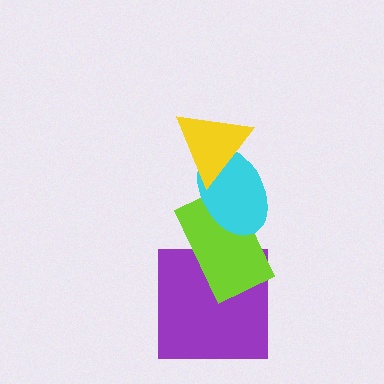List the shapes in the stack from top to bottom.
From top to bottom: the yellow triangle, the cyan ellipse, the lime rectangle, the purple square.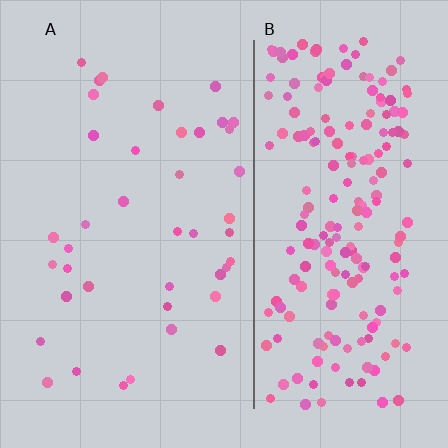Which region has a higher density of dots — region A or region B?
B (the right).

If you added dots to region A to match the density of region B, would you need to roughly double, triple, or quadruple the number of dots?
Approximately quadruple.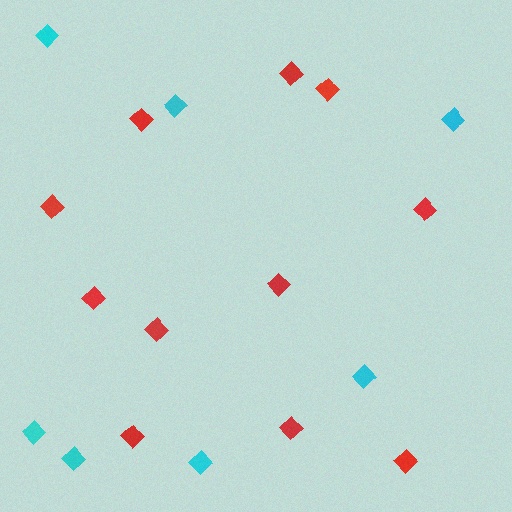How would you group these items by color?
There are 2 groups: one group of red diamonds (11) and one group of cyan diamonds (7).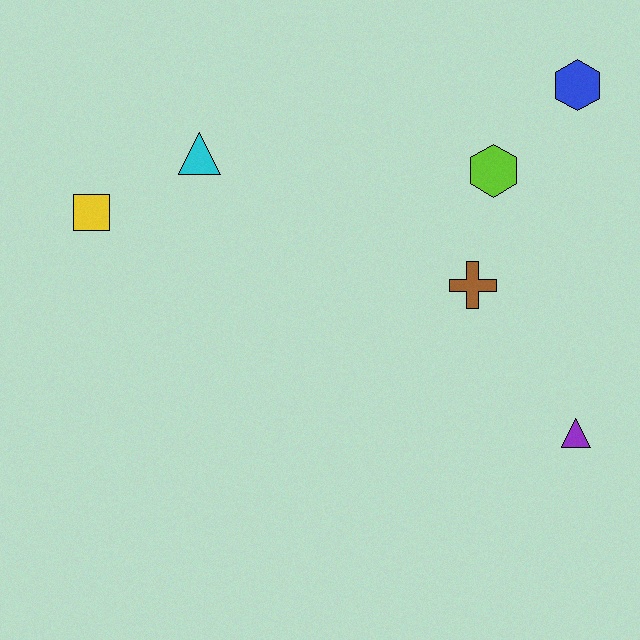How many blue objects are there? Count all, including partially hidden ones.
There is 1 blue object.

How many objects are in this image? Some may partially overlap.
There are 6 objects.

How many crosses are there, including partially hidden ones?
There is 1 cross.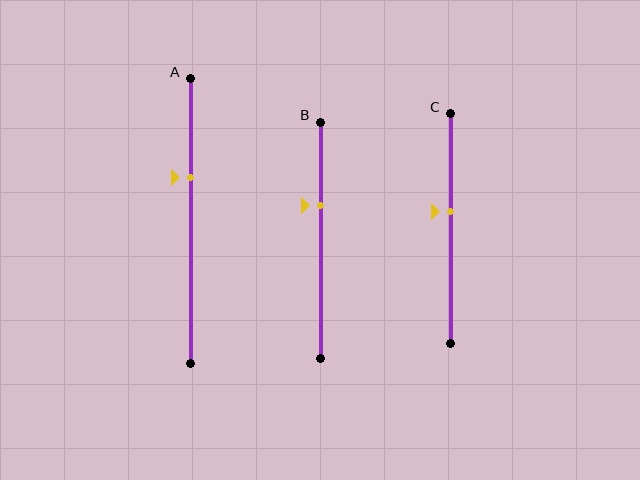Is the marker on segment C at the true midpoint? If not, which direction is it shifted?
No, the marker on segment C is shifted upward by about 7% of the segment length.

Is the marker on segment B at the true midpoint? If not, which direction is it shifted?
No, the marker on segment B is shifted upward by about 15% of the segment length.